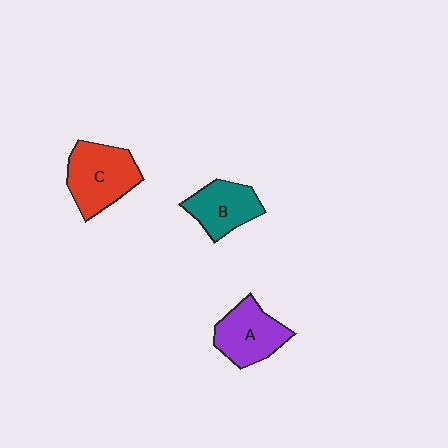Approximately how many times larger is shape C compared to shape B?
Approximately 1.3 times.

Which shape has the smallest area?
Shape B (teal).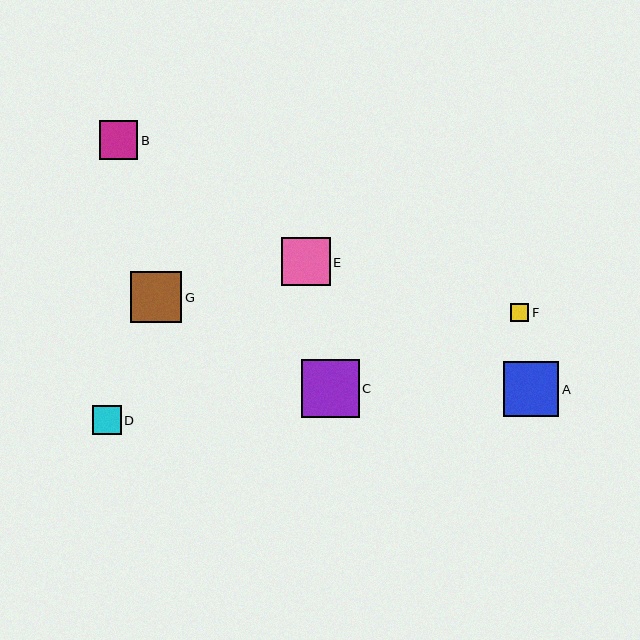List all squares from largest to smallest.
From largest to smallest: C, A, G, E, B, D, F.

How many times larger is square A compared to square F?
Square A is approximately 3.0 times the size of square F.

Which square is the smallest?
Square F is the smallest with a size of approximately 18 pixels.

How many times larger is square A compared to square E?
Square A is approximately 1.1 times the size of square E.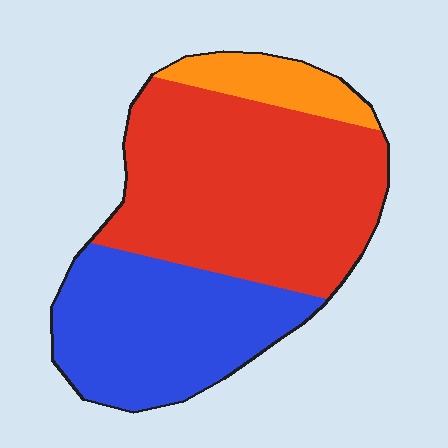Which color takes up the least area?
Orange, at roughly 10%.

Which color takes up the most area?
Red, at roughly 55%.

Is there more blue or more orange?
Blue.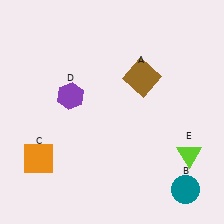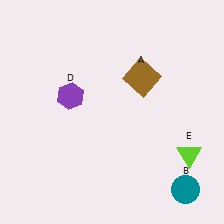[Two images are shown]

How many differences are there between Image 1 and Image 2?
There is 1 difference between the two images.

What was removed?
The orange square (C) was removed in Image 2.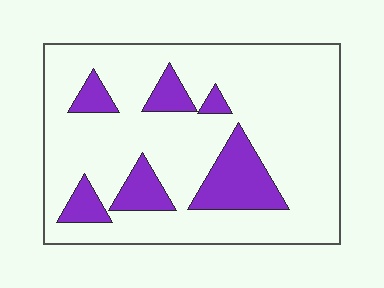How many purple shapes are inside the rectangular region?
6.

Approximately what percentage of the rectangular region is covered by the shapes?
Approximately 20%.